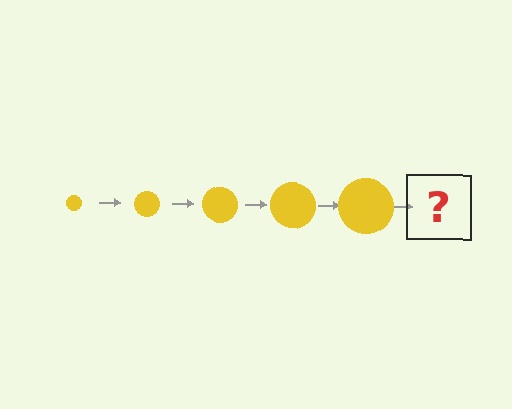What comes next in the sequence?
The next element should be a yellow circle, larger than the previous one.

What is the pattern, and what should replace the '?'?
The pattern is that the circle gets progressively larger each step. The '?' should be a yellow circle, larger than the previous one.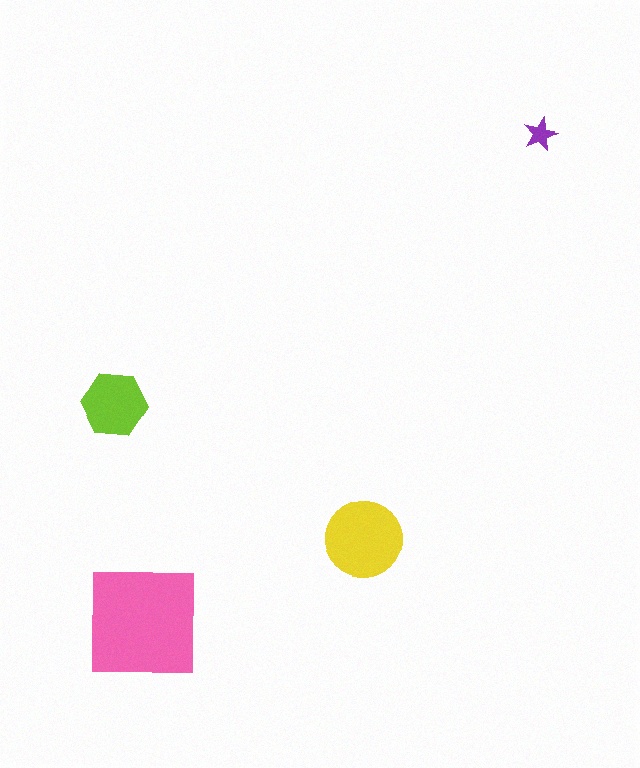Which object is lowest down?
The pink square is bottommost.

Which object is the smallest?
The purple star.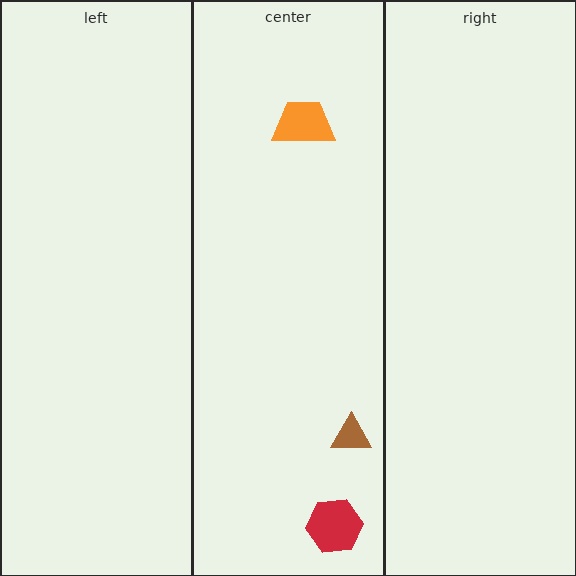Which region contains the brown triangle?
The center region.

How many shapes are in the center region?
3.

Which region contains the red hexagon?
The center region.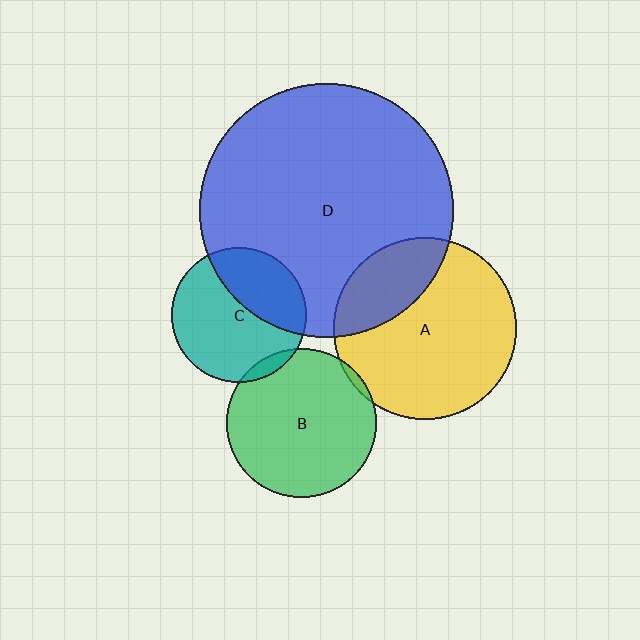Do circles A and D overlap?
Yes.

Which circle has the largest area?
Circle D (blue).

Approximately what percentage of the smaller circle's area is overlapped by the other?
Approximately 25%.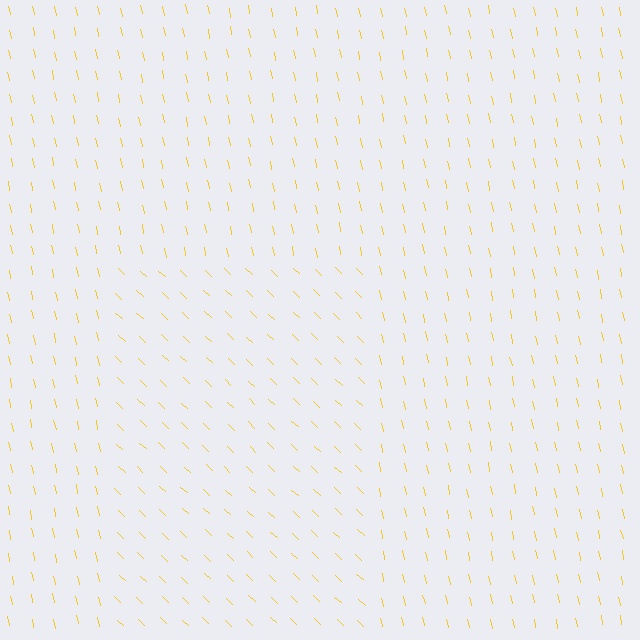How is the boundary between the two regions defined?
The boundary is defined purely by a change in line orientation (approximately 35 degrees difference). All lines are the same color and thickness.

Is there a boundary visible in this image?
Yes, there is a texture boundary formed by a change in line orientation.